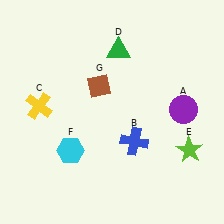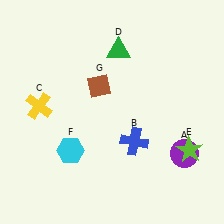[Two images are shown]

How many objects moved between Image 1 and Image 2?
1 object moved between the two images.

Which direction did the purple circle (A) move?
The purple circle (A) moved down.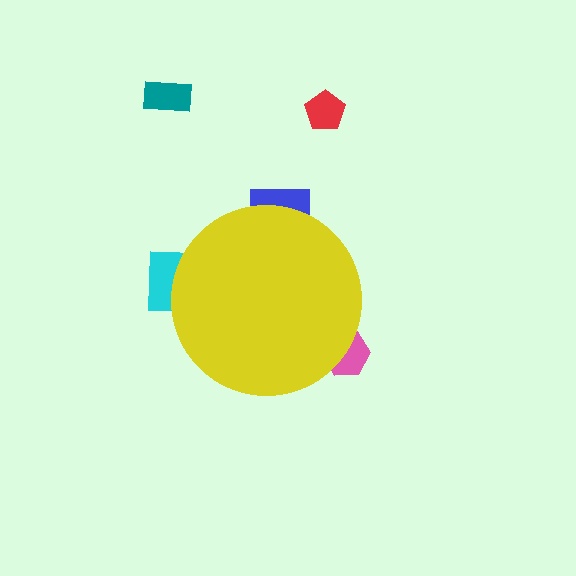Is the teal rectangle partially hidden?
No, the teal rectangle is fully visible.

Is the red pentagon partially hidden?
No, the red pentagon is fully visible.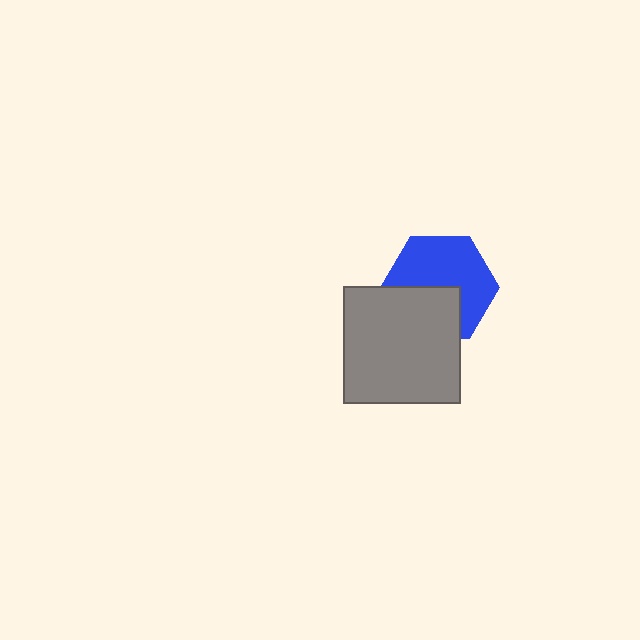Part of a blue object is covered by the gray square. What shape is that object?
It is a hexagon.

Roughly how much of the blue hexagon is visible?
About half of it is visible (roughly 61%).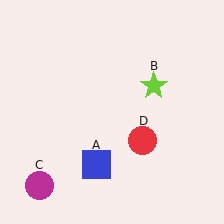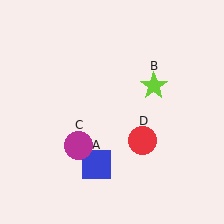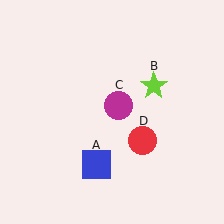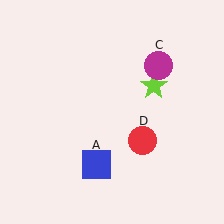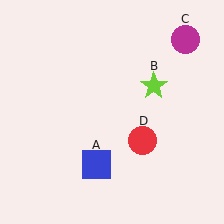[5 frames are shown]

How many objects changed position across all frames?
1 object changed position: magenta circle (object C).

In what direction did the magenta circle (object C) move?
The magenta circle (object C) moved up and to the right.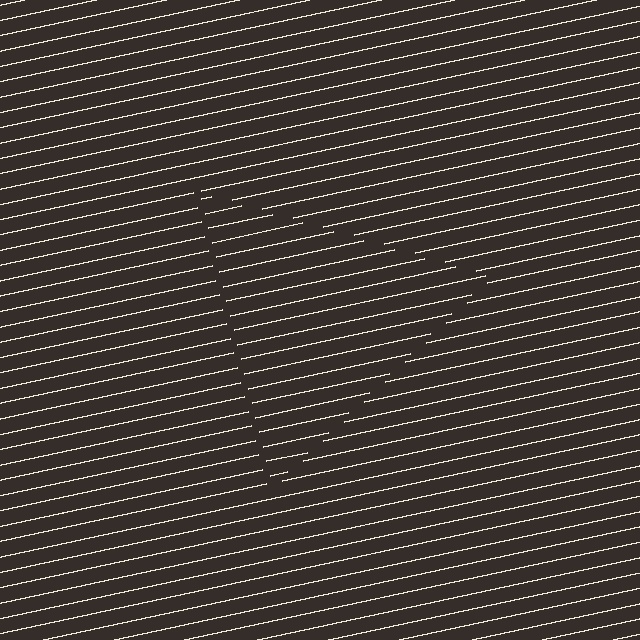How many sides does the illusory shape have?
3 sides — the line-ends trace a triangle.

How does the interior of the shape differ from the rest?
The interior of the shape contains the same grating, shifted by half a period — the contour is defined by the phase discontinuity where line-ends from the inner and outer gratings abut.